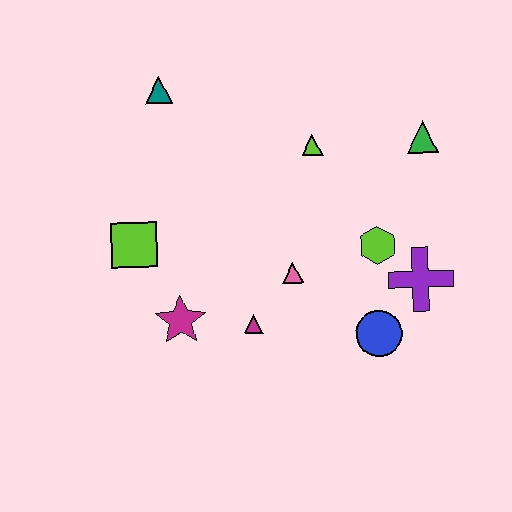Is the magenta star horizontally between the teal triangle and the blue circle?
Yes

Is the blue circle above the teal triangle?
No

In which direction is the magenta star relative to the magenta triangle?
The magenta star is to the left of the magenta triangle.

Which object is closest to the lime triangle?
The green triangle is closest to the lime triangle.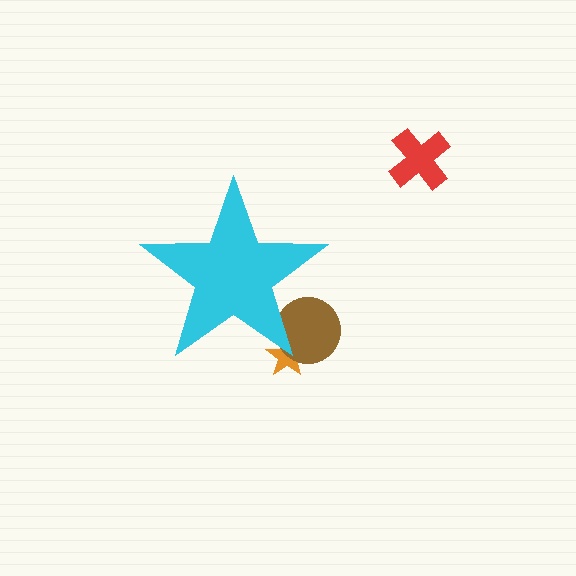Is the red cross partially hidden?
No, the red cross is fully visible.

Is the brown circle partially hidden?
Yes, the brown circle is partially hidden behind the cyan star.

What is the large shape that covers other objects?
A cyan star.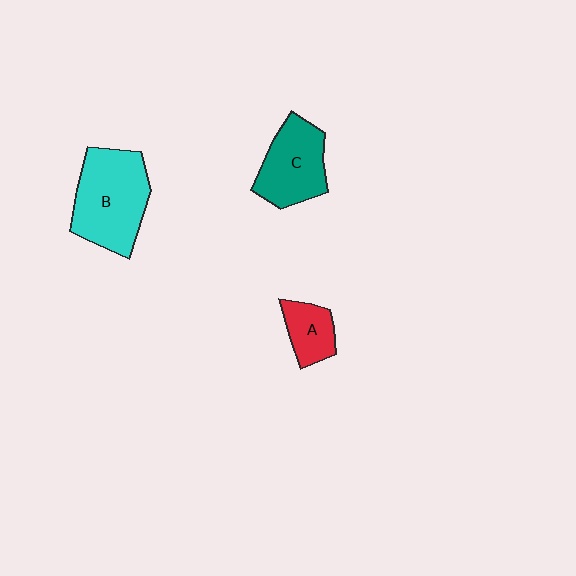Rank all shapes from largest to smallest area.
From largest to smallest: B (cyan), C (teal), A (red).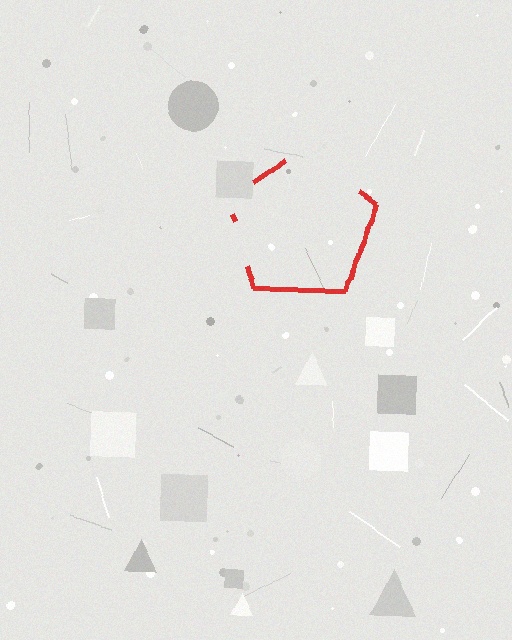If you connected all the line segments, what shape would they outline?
They would outline a pentagon.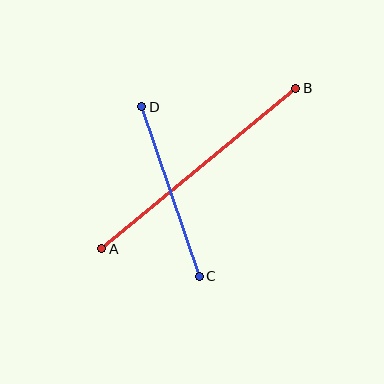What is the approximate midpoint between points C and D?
The midpoint is at approximately (171, 191) pixels.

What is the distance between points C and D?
The distance is approximately 179 pixels.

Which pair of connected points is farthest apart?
Points A and B are farthest apart.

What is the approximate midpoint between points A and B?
The midpoint is at approximately (199, 168) pixels.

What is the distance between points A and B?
The distance is approximately 252 pixels.